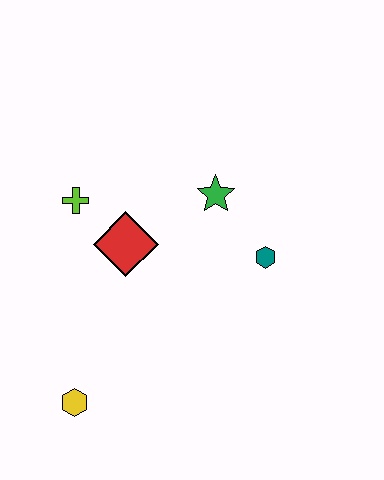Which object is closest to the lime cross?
The red diamond is closest to the lime cross.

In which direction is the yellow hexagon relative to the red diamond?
The yellow hexagon is below the red diamond.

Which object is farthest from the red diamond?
The yellow hexagon is farthest from the red diamond.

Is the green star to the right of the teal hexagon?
No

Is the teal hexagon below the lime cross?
Yes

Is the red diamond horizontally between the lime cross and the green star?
Yes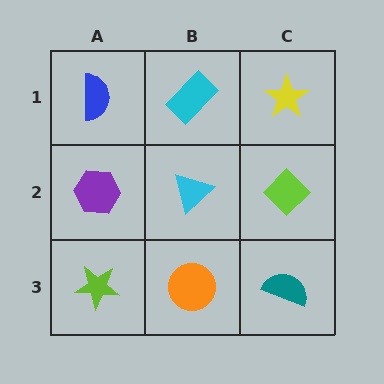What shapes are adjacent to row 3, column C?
A lime diamond (row 2, column C), an orange circle (row 3, column B).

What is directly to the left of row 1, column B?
A blue semicircle.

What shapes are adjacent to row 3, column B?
A cyan triangle (row 2, column B), a lime star (row 3, column A), a teal semicircle (row 3, column C).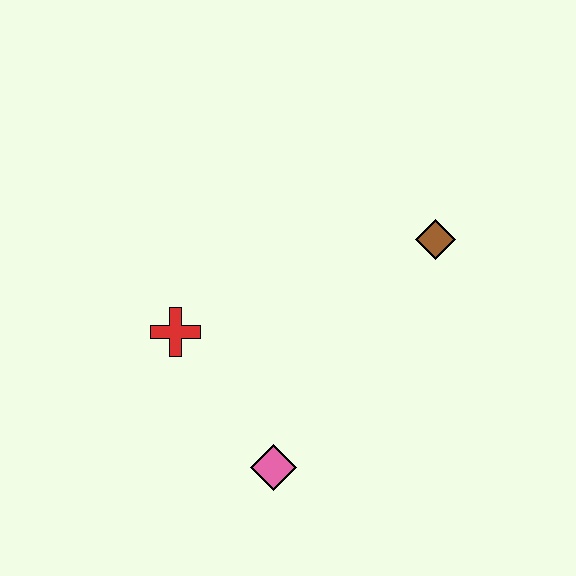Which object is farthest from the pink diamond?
The brown diamond is farthest from the pink diamond.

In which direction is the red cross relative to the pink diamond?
The red cross is above the pink diamond.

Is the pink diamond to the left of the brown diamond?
Yes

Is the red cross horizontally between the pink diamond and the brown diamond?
No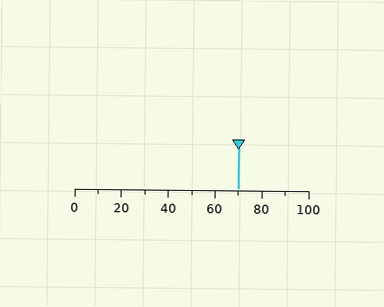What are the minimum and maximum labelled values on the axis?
The axis runs from 0 to 100.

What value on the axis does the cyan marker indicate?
The marker indicates approximately 70.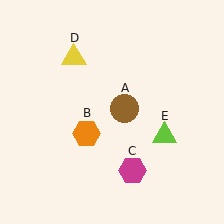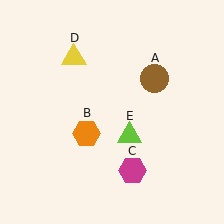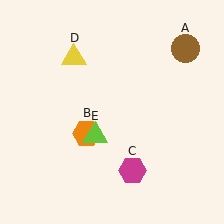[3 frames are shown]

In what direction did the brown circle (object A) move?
The brown circle (object A) moved up and to the right.